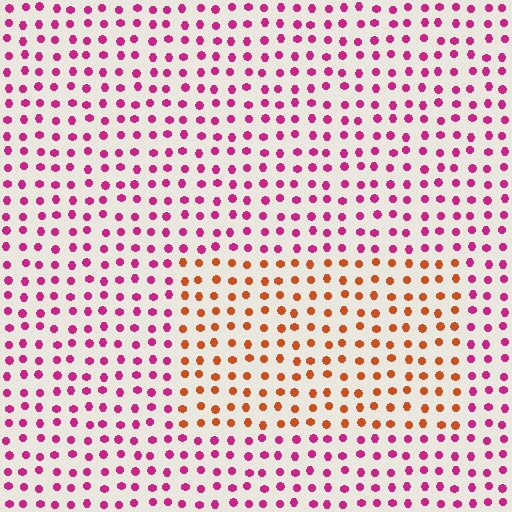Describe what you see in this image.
The image is filled with small magenta elements in a uniform arrangement. A rectangle-shaped region is visible where the elements are tinted to a slightly different hue, forming a subtle color boundary.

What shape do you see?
I see a rectangle.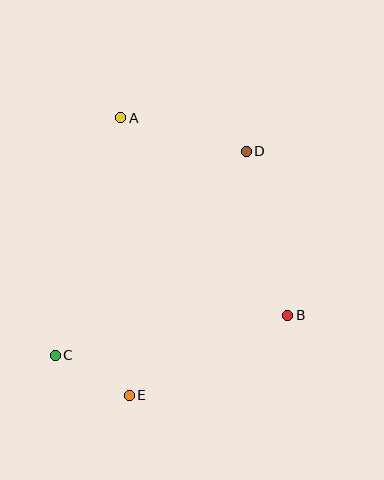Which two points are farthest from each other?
Points C and D are farthest from each other.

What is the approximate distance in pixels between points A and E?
The distance between A and E is approximately 278 pixels.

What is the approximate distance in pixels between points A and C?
The distance between A and C is approximately 246 pixels.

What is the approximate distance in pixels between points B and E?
The distance between B and E is approximately 178 pixels.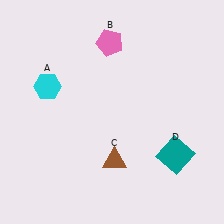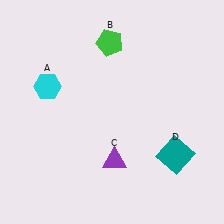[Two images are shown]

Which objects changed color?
B changed from pink to green. C changed from brown to purple.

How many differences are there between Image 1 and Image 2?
There are 2 differences between the two images.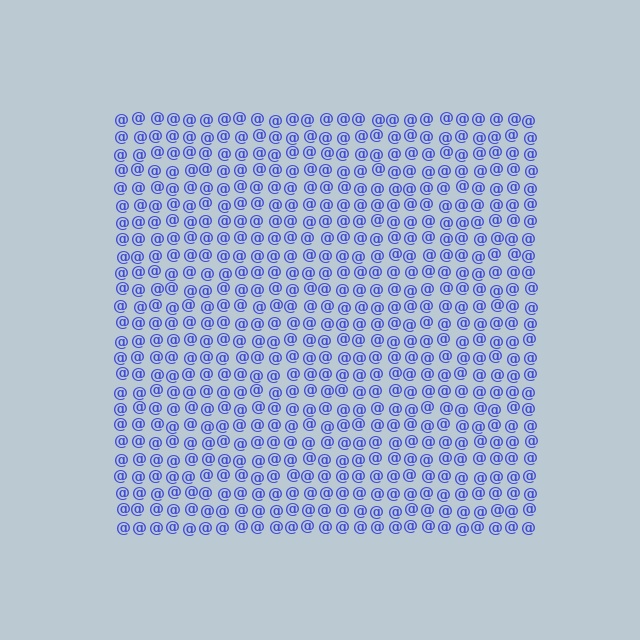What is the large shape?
The large shape is a square.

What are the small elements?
The small elements are at signs.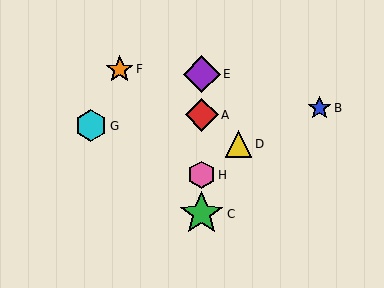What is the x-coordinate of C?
Object C is at x≈202.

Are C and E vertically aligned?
Yes, both are at x≈202.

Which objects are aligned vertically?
Objects A, C, E, H are aligned vertically.